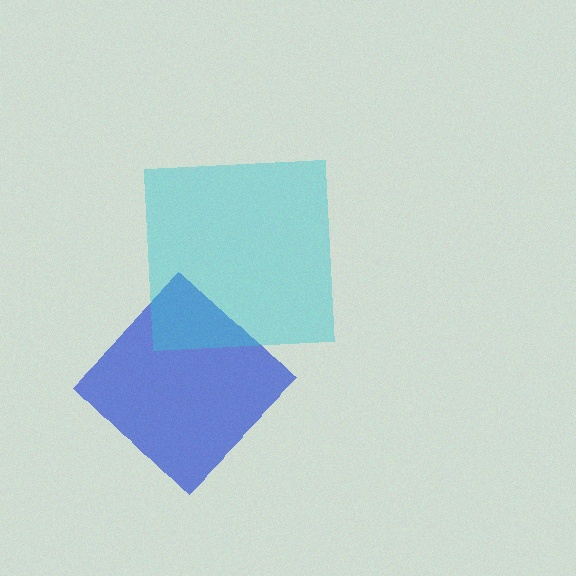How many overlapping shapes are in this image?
There are 2 overlapping shapes in the image.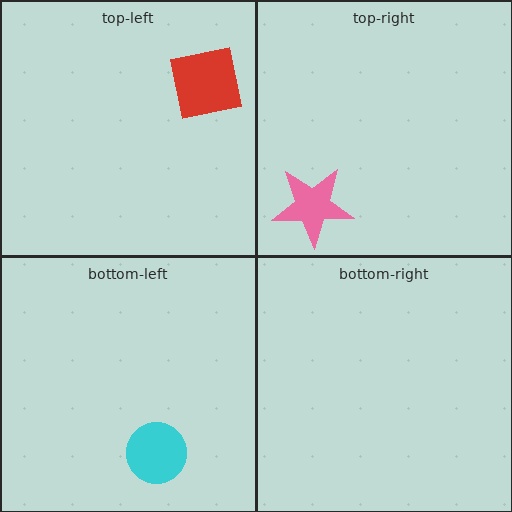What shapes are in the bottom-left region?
The cyan circle.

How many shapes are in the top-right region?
1.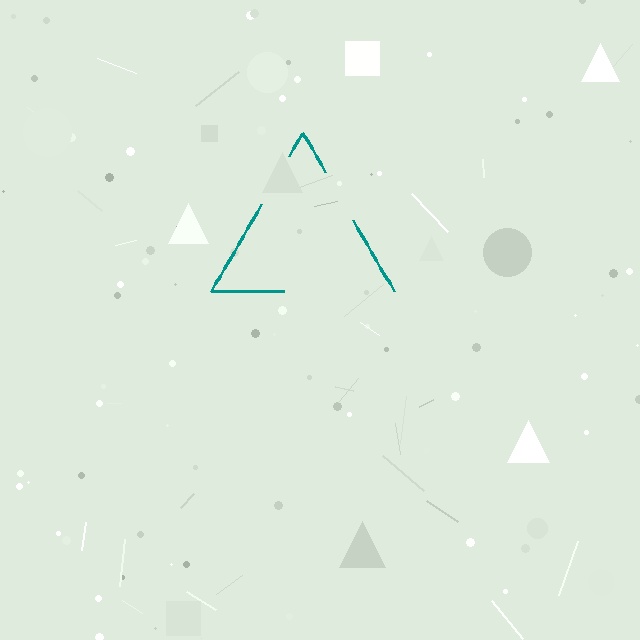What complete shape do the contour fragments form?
The contour fragments form a triangle.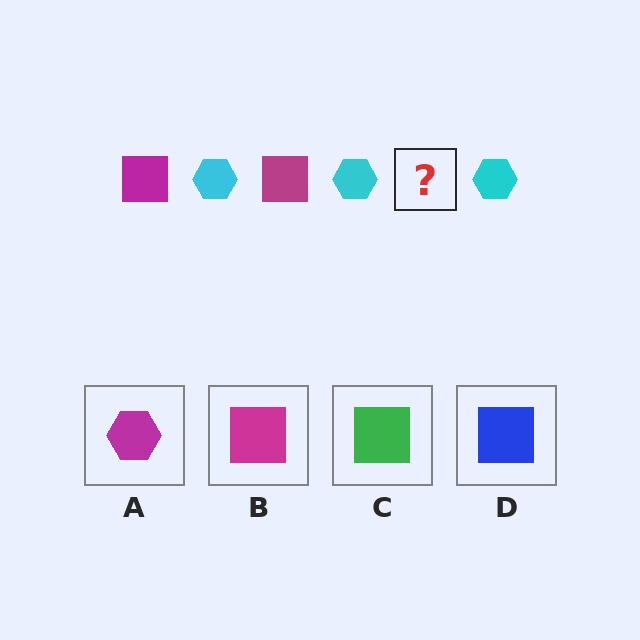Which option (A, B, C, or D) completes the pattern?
B.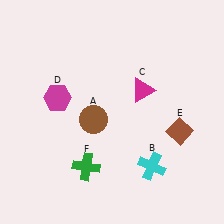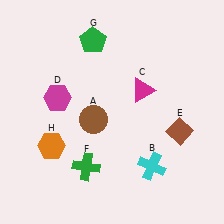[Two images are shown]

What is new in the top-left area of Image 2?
A green pentagon (G) was added in the top-left area of Image 2.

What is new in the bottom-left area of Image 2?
An orange hexagon (H) was added in the bottom-left area of Image 2.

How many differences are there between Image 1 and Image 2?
There are 2 differences between the two images.